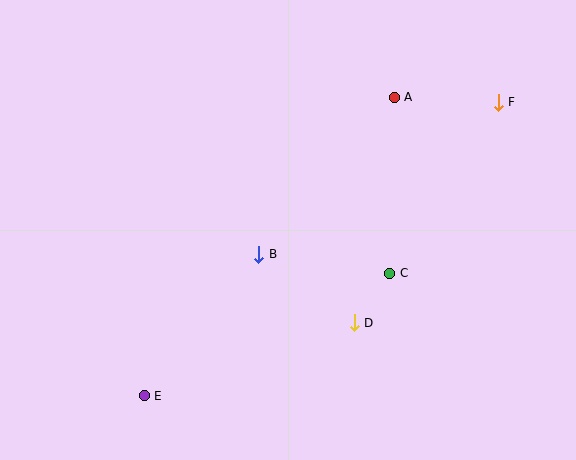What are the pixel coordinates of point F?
Point F is at (498, 102).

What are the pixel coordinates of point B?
Point B is at (259, 254).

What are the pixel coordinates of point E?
Point E is at (144, 396).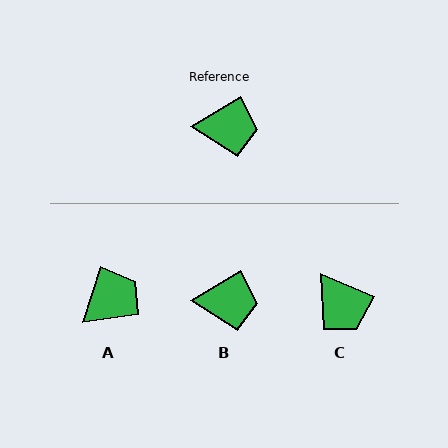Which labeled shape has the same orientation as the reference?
B.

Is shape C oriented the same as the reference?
No, it is off by about 54 degrees.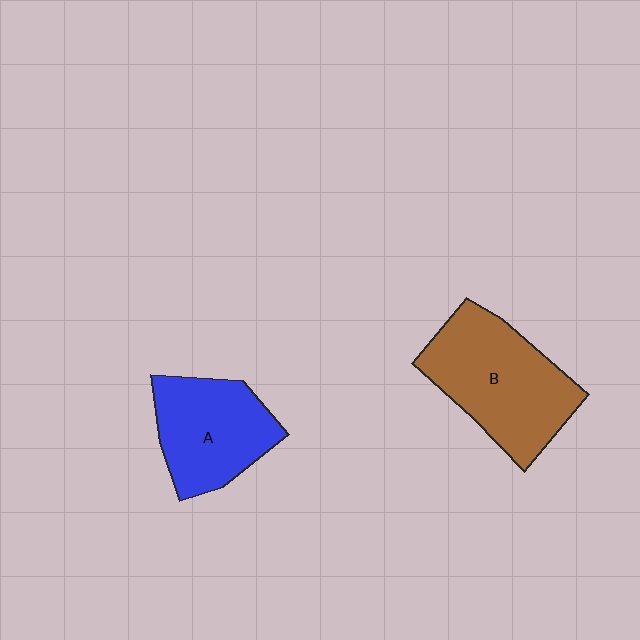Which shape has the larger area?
Shape B (brown).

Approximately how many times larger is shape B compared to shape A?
Approximately 1.3 times.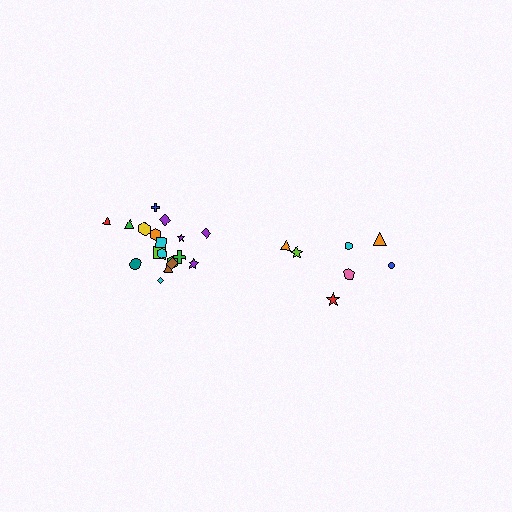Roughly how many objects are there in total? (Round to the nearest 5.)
Roughly 25 objects in total.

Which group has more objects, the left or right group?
The left group.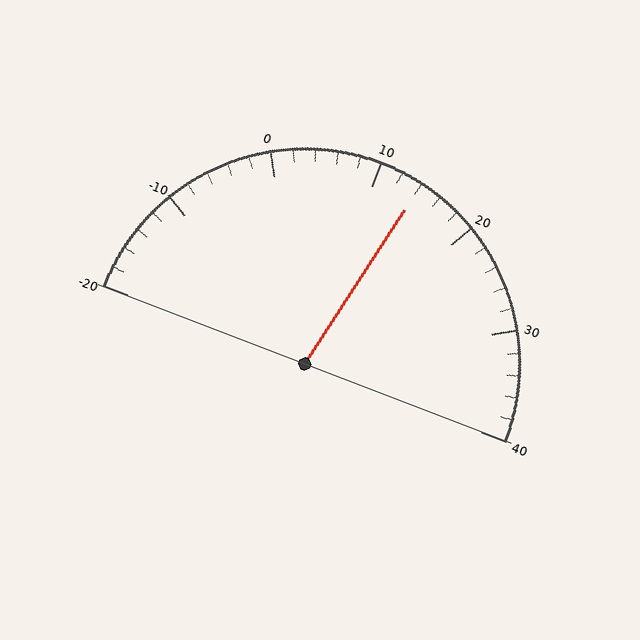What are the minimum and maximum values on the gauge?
The gauge ranges from -20 to 40.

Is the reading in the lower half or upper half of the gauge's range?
The reading is in the upper half of the range (-20 to 40).